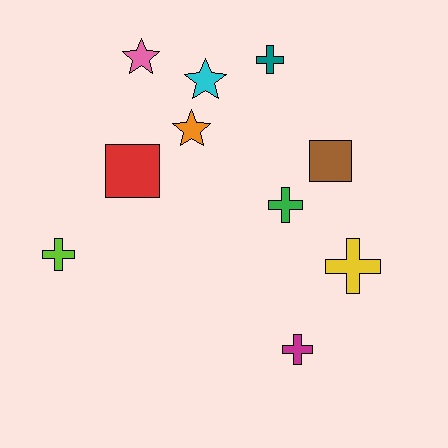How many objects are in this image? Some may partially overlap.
There are 10 objects.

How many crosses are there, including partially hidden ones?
There are 5 crosses.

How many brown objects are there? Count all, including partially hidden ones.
There is 1 brown object.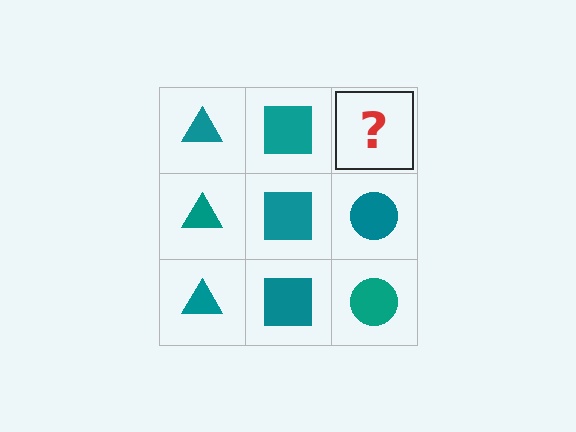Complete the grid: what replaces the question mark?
The question mark should be replaced with a teal circle.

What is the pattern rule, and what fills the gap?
The rule is that each column has a consistent shape. The gap should be filled with a teal circle.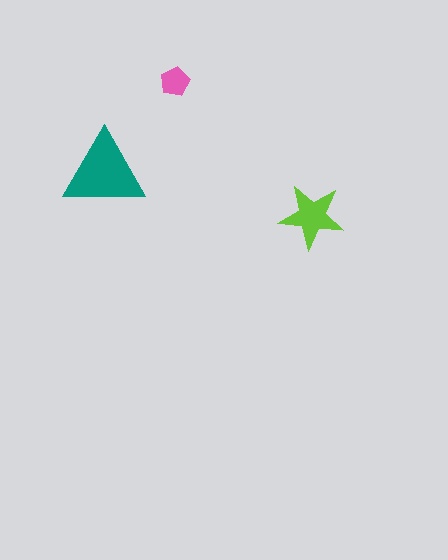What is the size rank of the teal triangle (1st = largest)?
1st.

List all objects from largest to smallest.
The teal triangle, the lime star, the pink pentagon.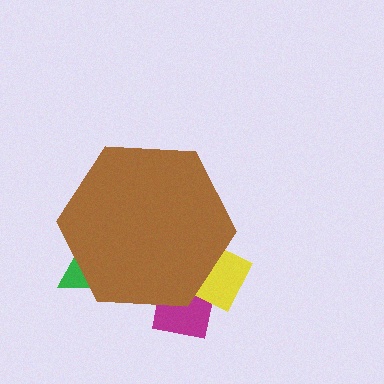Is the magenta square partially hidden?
Yes, the magenta square is partially hidden behind the brown hexagon.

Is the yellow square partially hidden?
Yes, the yellow square is partially hidden behind the brown hexagon.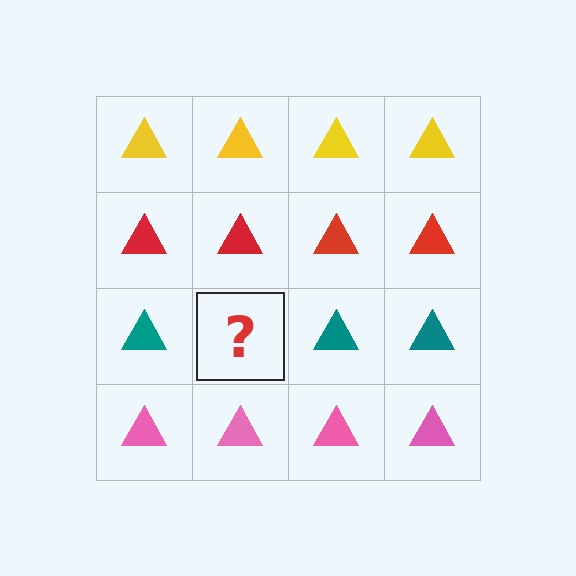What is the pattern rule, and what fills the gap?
The rule is that each row has a consistent color. The gap should be filled with a teal triangle.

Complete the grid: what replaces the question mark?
The question mark should be replaced with a teal triangle.